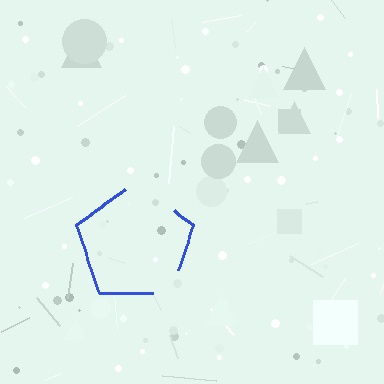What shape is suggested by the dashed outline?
The dashed outline suggests a pentagon.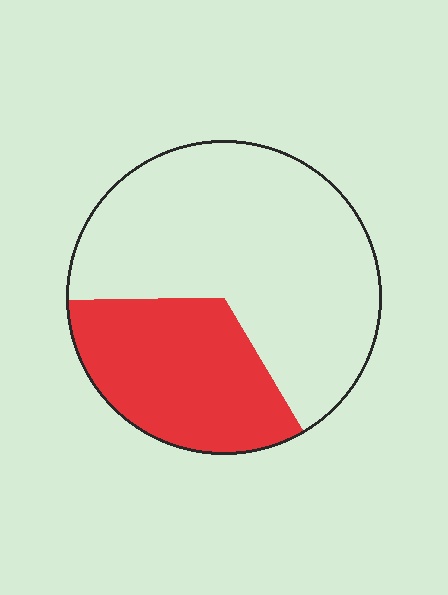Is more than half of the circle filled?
No.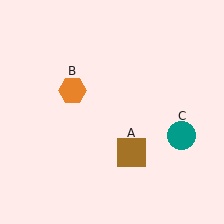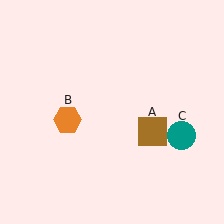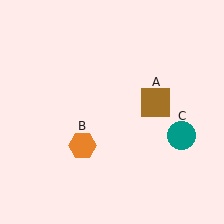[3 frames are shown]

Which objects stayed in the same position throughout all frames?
Teal circle (object C) remained stationary.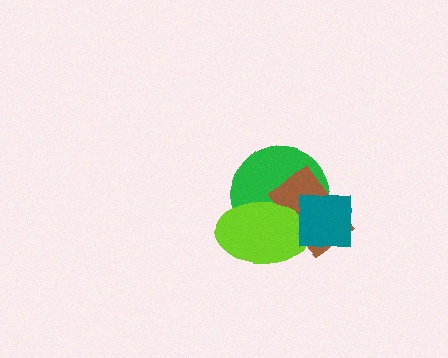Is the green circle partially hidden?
Yes, it is partially covered by another shape.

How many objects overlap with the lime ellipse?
3 objects overlap with the lime ellipse.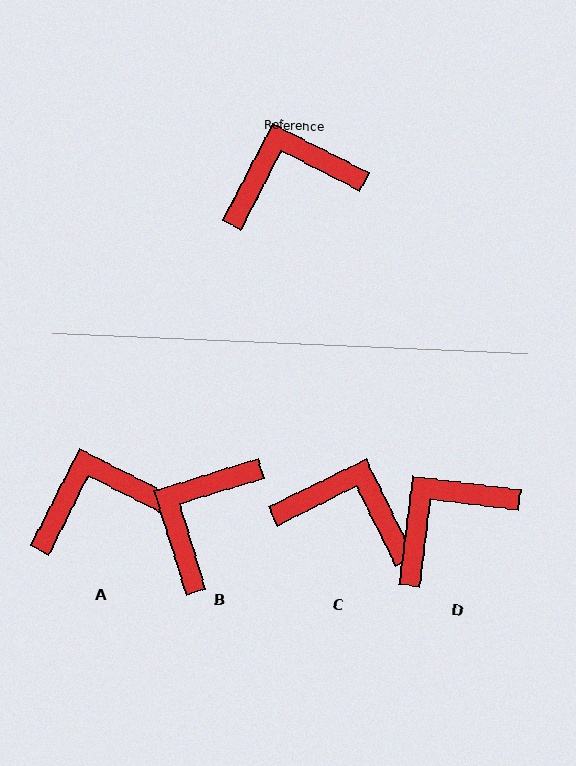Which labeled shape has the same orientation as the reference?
A.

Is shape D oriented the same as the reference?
No, it is off by about 20 degrees.